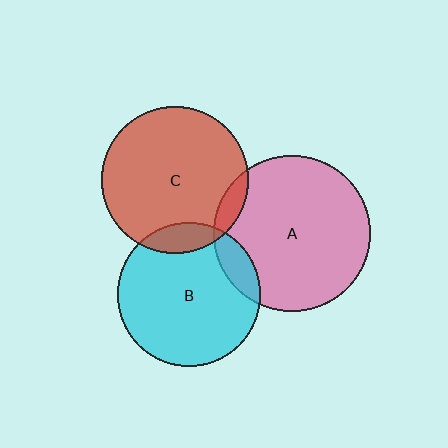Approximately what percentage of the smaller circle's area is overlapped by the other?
Approximately 10%.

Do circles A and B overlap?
Yes.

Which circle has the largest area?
Circle A (pink).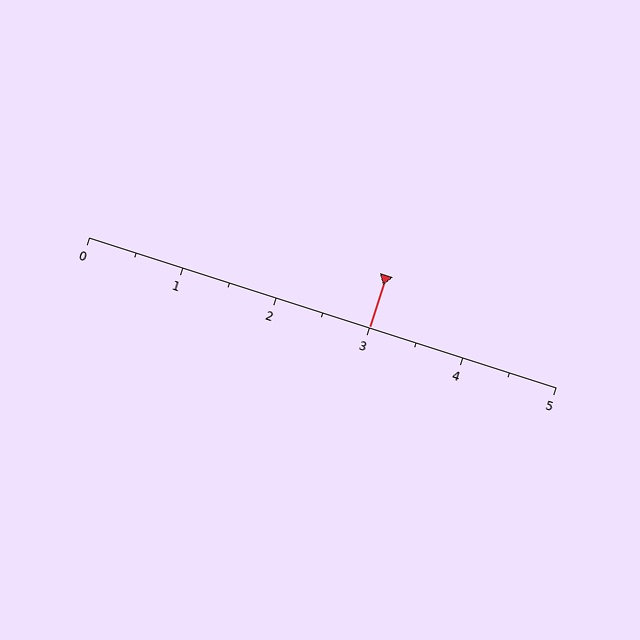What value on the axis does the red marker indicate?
The marker indicates approximately 3.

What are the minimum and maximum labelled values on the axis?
The axis runs from 0 to 5.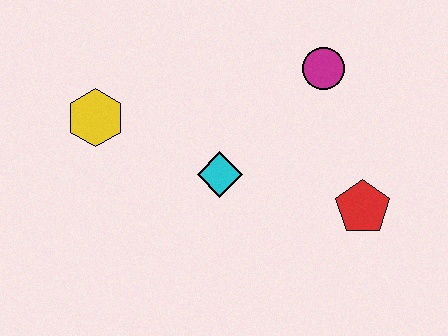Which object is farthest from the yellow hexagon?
The red pentagon is farthest from the yellow hexagon.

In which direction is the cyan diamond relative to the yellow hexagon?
The cyan diamond is to the right of the yellow hexagon.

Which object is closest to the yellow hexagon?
The cyan diamond is closest to the yellow hexagon.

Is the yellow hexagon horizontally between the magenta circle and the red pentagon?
No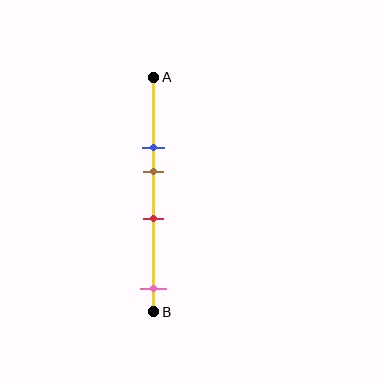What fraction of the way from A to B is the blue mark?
The blue mark is approximately 30% (0.3) of the way from A to B.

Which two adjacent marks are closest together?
The blue and brown marks are the closest adjacent pair.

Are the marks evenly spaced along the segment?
No, the marks are not evenly spaced.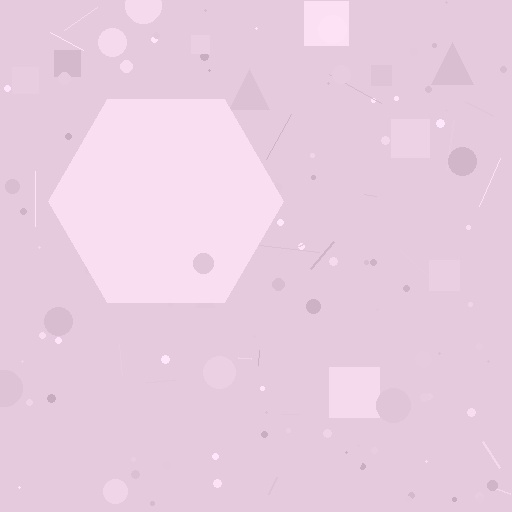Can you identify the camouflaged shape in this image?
The camouflaged shape is a hexagon.